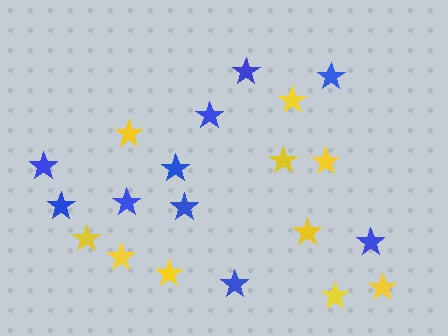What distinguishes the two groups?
There are 2 groups: one group of blue stars (10) and one group of yellow stars (10).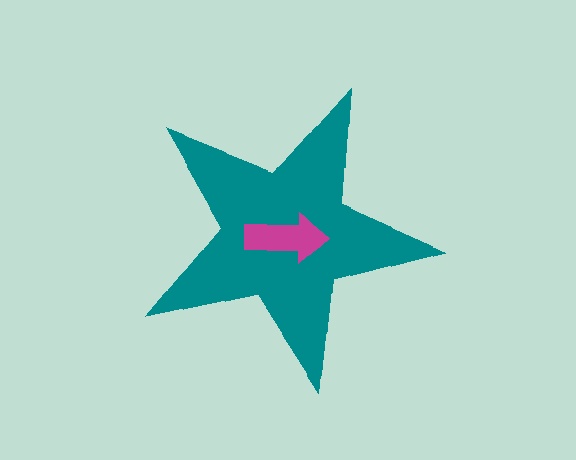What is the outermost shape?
The teal star.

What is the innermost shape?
The magenta arrow.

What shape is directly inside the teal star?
The magenta arrow.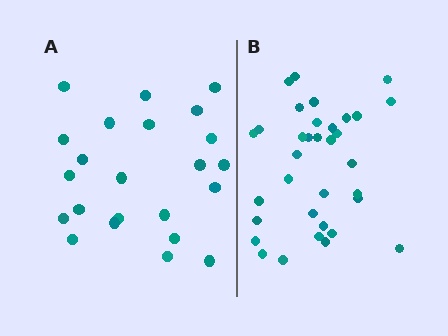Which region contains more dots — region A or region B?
Region B (the right region) has more dots.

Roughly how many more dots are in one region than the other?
Region B has roughly 12 or so more dots than region A.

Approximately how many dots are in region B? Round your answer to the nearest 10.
About 30 dots. (The exact count is 34, which rounds to 30.)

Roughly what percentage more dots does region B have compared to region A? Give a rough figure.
About 50% more.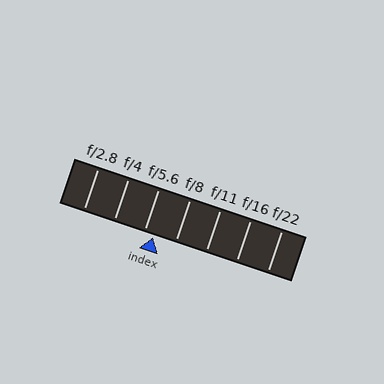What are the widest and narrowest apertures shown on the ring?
The widest aperture shown is f/2.8 and the narrowest is f/22.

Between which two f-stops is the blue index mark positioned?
The index mark is between f/5.6 and f/8.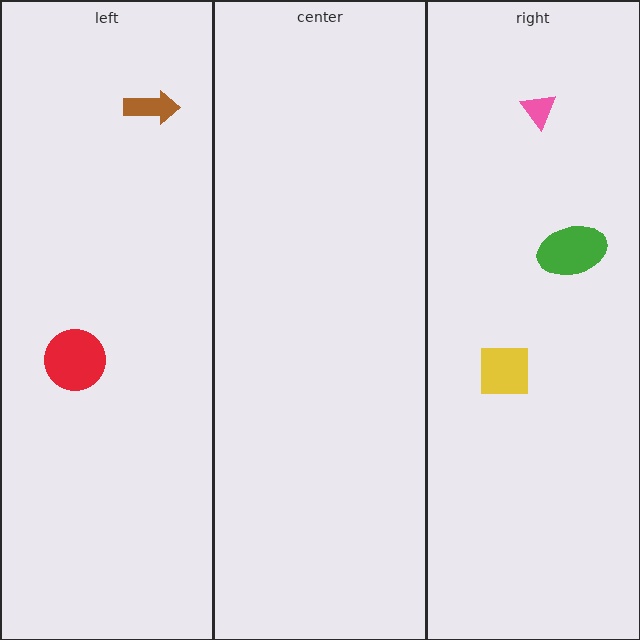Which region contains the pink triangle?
The right region.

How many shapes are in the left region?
2.